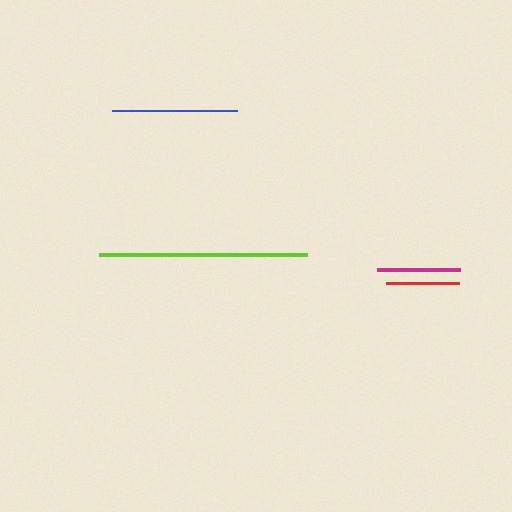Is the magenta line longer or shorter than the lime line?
The lime line is longer than the magenta line.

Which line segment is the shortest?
The red line is the shortest at approximately 73 pixels.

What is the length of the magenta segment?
The magenta segment is approximately 83 pixels long.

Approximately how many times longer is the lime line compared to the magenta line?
The lime line is approximately 2.5 times the length of the magenta line.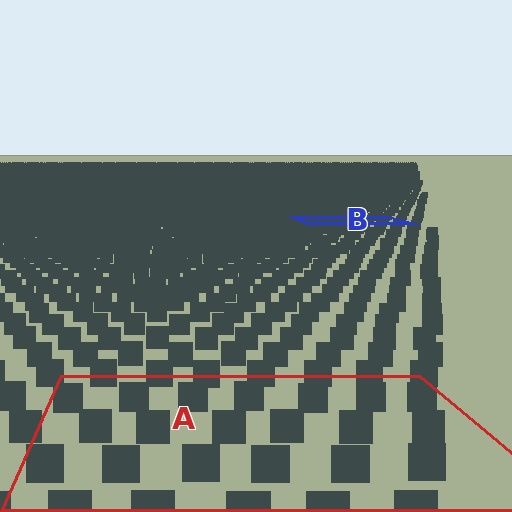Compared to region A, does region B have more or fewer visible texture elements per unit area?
Region B has more texture elements per unit area — they are packed more densely because it is farther away.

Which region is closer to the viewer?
Region A is closer. The texture elements there are larger and more spread out.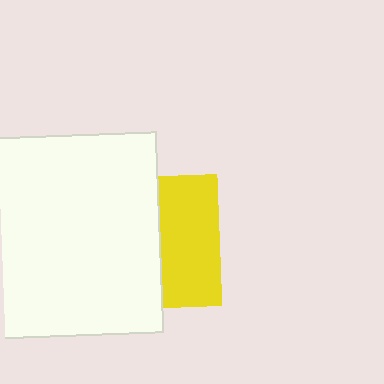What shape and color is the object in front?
The object in front is a white square.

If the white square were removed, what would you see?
You would see the complete yellow square.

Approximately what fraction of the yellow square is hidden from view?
Roughly 56% of the yellow square is hidden behind the white square.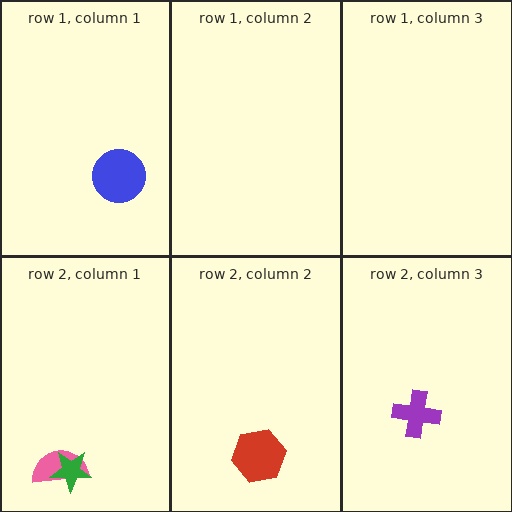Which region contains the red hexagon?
The row 2, column 2 region.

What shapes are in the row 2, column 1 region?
The pink semicircle, the green star.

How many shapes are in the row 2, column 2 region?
1.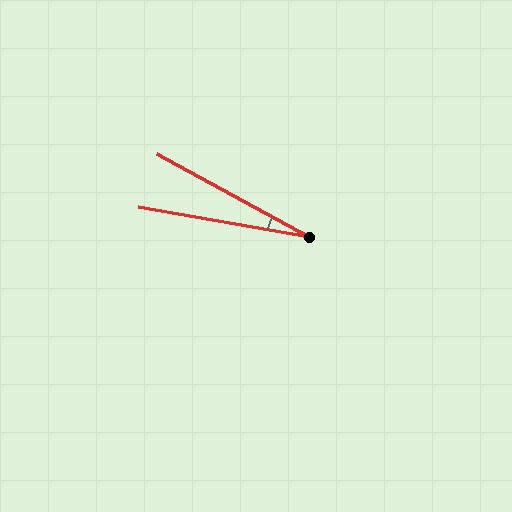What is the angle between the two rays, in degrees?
Approximately 19 degrees.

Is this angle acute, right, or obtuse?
It is acute.